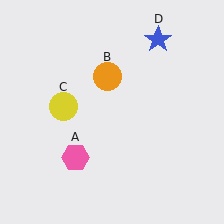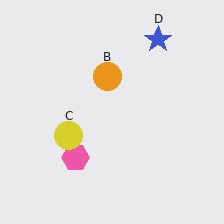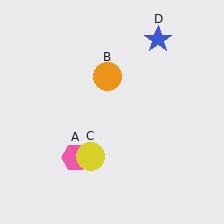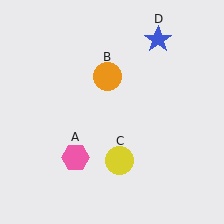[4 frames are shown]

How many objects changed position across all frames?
1 object changed position: yellow circle (object C).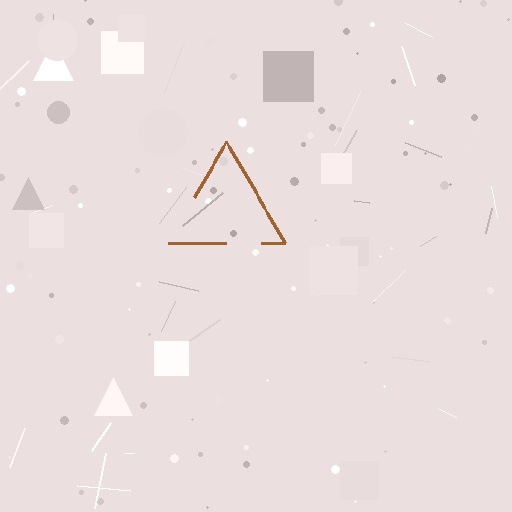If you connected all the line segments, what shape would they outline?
They would outline a triangle.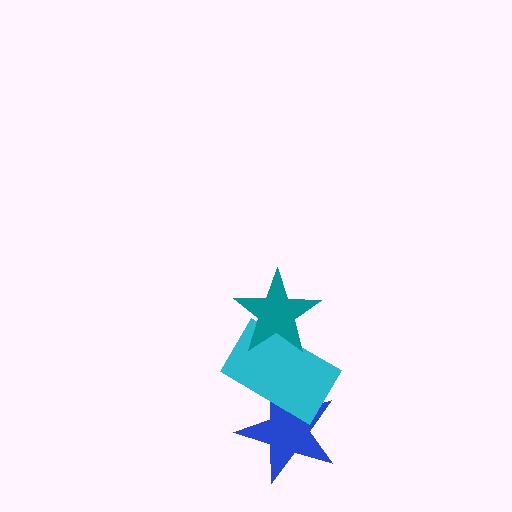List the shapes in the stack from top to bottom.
From top to bottom: the teal star, the cyan rectangle, the blue star.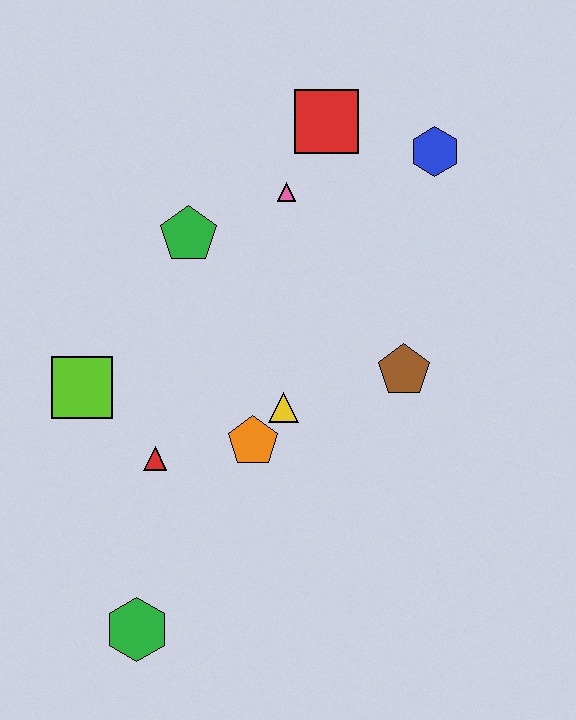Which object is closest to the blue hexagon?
The red square is closest to the blue hexagon.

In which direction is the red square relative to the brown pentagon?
The red square is above the brown pentagon.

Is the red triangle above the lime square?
No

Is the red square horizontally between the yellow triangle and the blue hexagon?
Yes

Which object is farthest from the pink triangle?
The green hexagon is farthest from the pink triangle.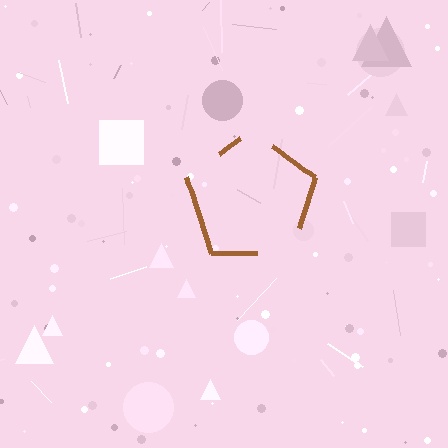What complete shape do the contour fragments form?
The contour fragments form a pentagon.